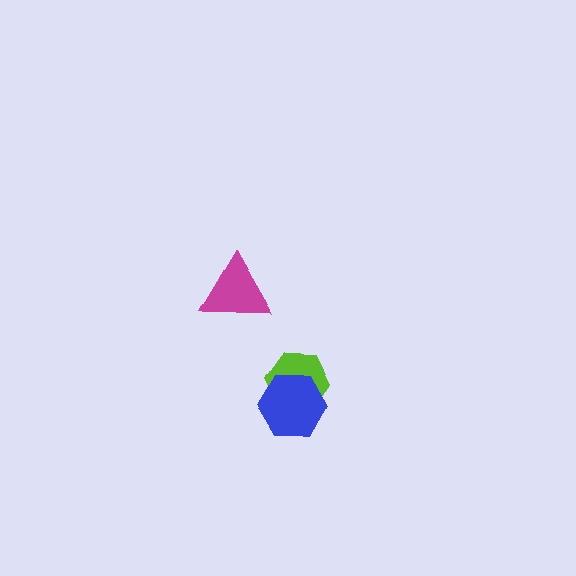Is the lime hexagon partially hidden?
Yes, it is partially covered by another shape.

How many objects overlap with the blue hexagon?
1 object overlaps with the blue hexagon.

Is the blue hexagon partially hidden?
No, no other shape covers it.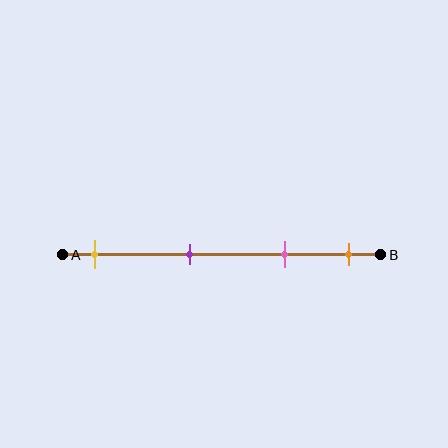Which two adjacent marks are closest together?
The pink and orange marks are the closest adjacent pair.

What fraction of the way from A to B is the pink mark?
The pink mark is approximately 70% (0.7) of the way from A to B.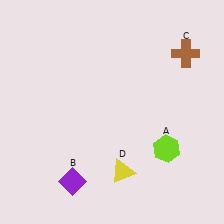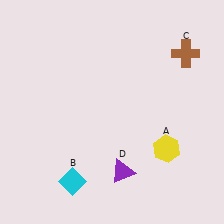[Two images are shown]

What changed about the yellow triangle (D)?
In Image 1, D is yellow. In Image 2, it changed to purple.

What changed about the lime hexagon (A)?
In Image 1, A is lime. In Image 2, it changed to yellow.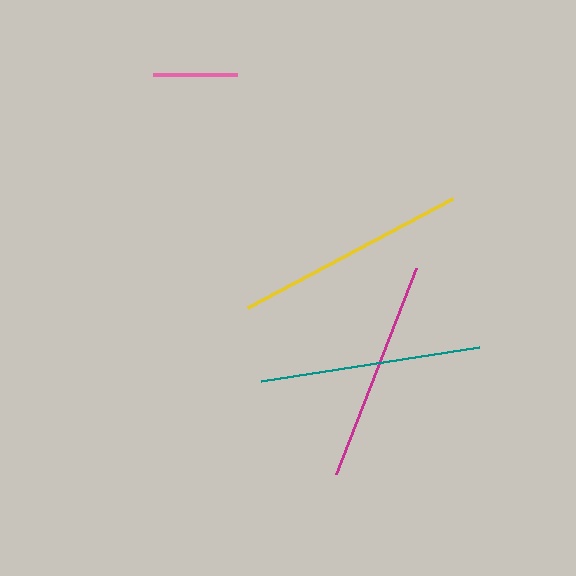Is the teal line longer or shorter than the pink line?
The teal line is longer than the pink line.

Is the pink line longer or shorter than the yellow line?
The yellow line is longer than the pink line.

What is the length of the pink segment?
The pink segment is approximately 84 pixels long.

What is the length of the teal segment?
The teal segment is approximately 221 pixels long.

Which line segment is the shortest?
The pink line is the shortest at approximately 84 pixels.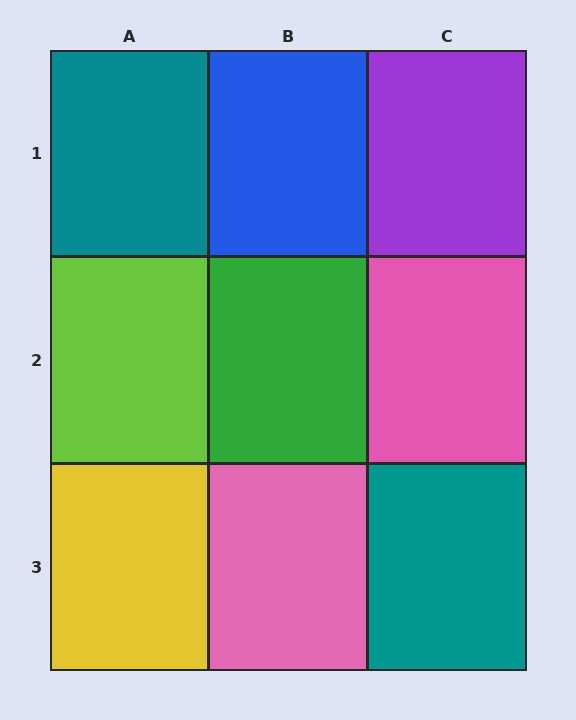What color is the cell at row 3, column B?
Pink.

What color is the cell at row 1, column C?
Purple.